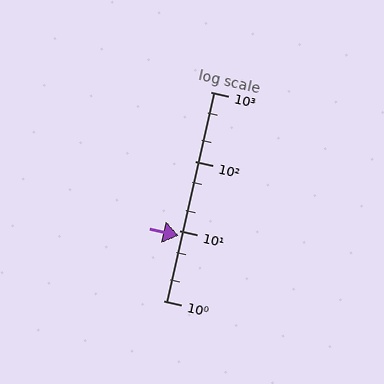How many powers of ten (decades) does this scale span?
The scale spans 3 decades, from 1 to 1000.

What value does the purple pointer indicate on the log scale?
The pointer indicates approximately 8.5.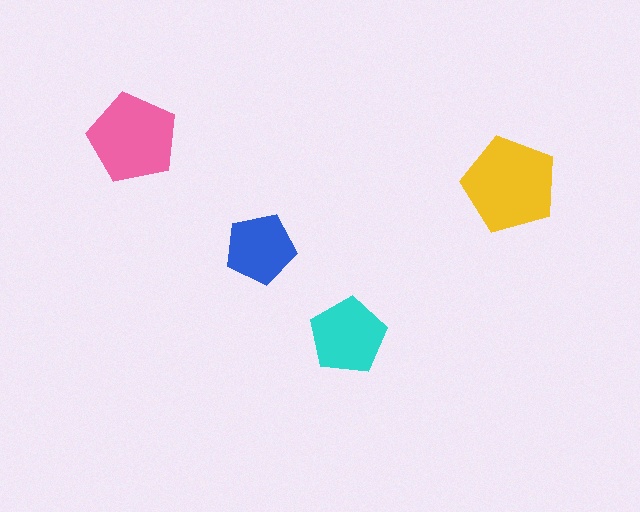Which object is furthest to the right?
The yellow pentagon is rightmost.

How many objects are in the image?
There are 4 objects in the image.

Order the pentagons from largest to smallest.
the yellow one, the pink one, the cyan one, the blue one.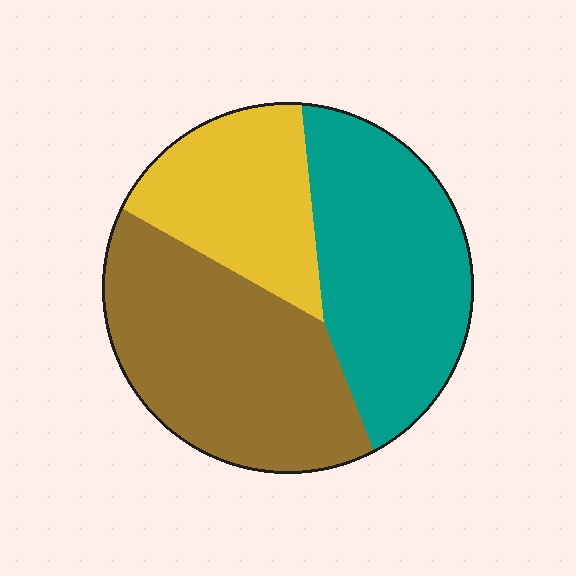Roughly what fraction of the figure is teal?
Teal covers around 35% of the figure.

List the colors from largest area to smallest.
From largest to smallest: brown, teal, yellow.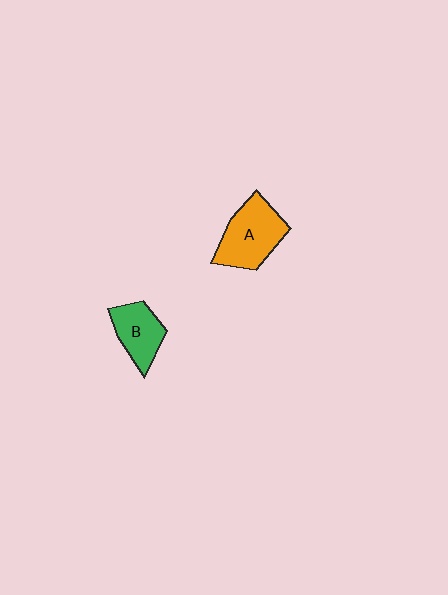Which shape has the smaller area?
Shape B (green).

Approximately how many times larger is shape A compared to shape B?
Approximately 1.4 times.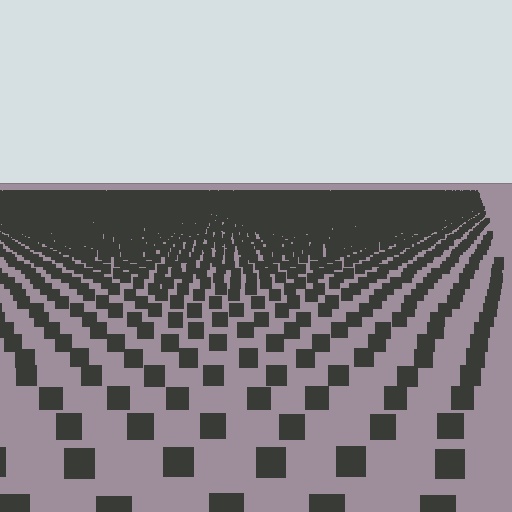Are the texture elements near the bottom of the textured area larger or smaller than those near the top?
Larger. Near the bottom, elements are closer to the viewer and appear at a bigger on-screen size.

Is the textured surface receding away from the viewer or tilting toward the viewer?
The surface is receding away from the viewer. Texture elements get smaller and denser toward the top.